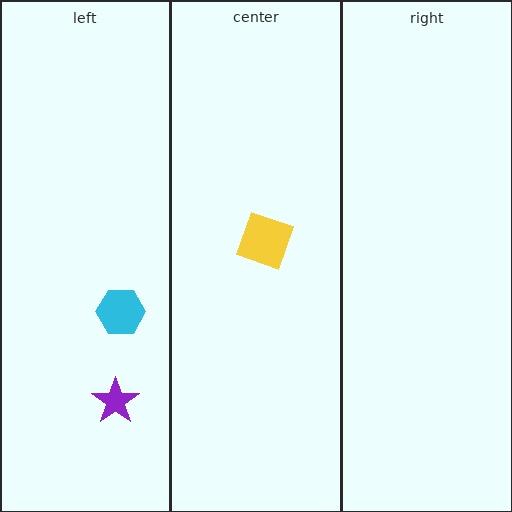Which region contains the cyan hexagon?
The left region.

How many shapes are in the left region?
2.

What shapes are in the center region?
The yellow square.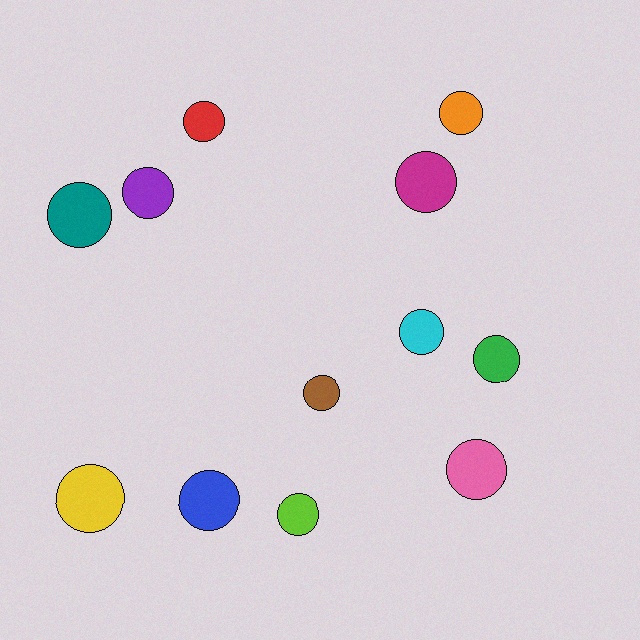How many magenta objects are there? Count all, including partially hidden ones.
There is 1 magenta object.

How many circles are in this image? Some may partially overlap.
There are 12 circles.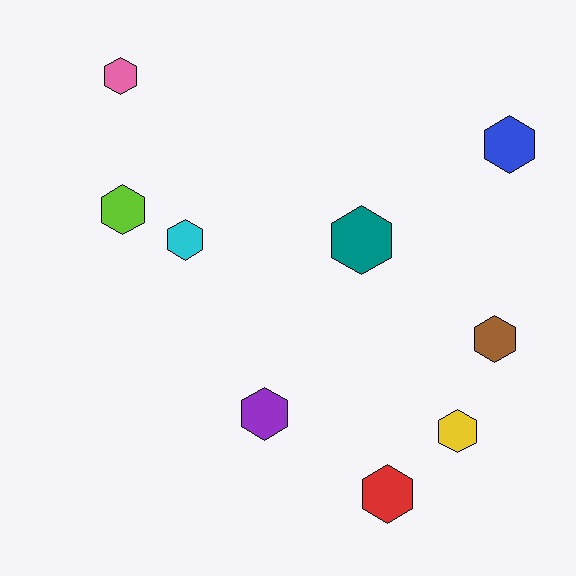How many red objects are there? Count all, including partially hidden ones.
There is 1 red object.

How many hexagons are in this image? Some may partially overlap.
There are 9 hexagons.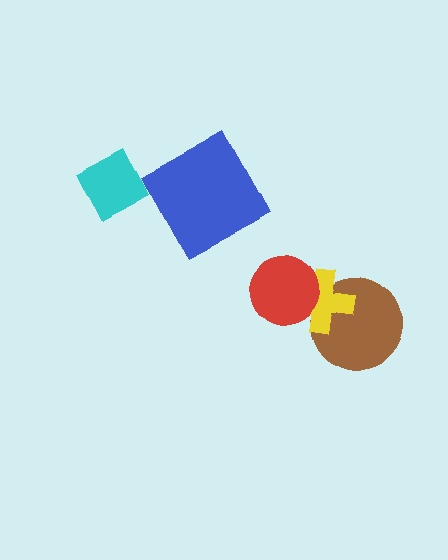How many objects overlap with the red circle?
1 object overlaps with the red circle.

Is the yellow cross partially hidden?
Yes, it is partially covered by another shape.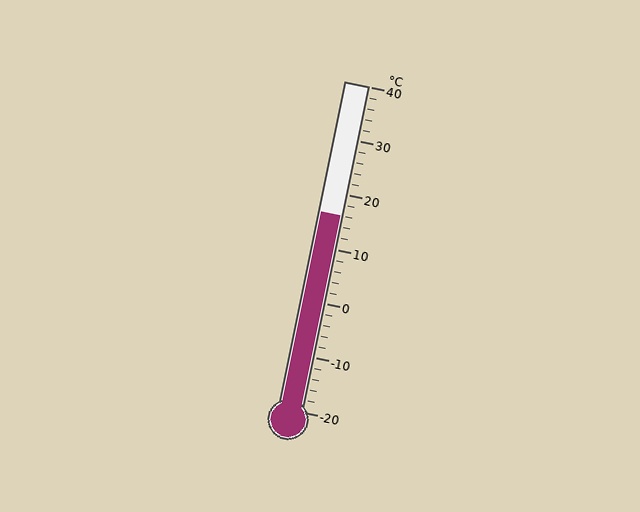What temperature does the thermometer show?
The thermometer shows approximately 16°C.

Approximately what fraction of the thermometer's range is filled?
The thermometer is filled to approximately 60% of its range.